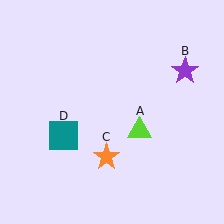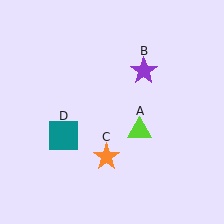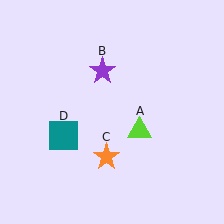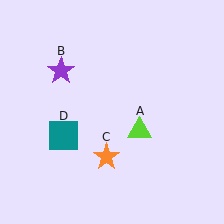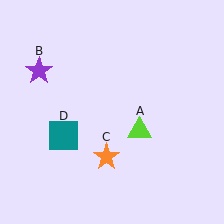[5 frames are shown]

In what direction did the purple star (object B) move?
The purple star (object B) moved left.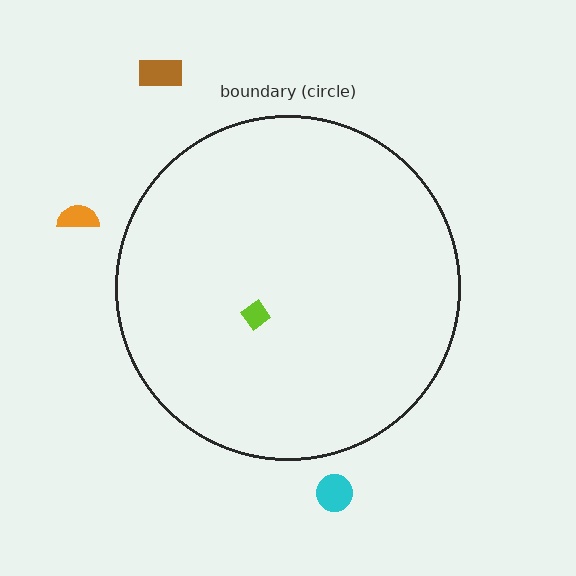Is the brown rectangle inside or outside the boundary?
Outside.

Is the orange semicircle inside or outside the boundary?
Outside.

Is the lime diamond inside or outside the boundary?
Inside.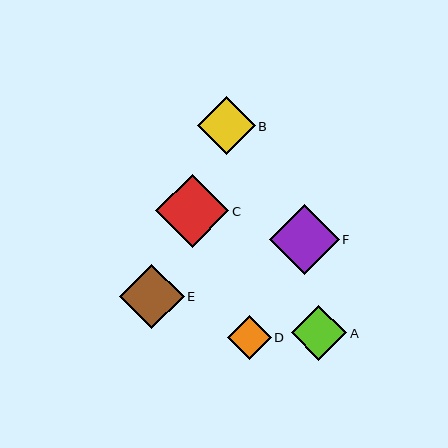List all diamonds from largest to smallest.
From largest to smallest: C, F, E, B, A, D.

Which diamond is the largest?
Diamond C is the largest with a size of approximately 73 pixels.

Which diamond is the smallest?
Diamond D is the smallest with a size of approximately 44 pixels.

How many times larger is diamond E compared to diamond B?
Diamond E is approximately 1.1 times the size of diamond B.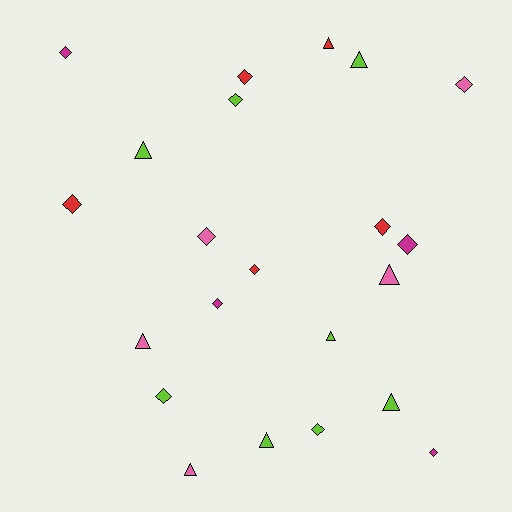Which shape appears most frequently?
Diamond, with 13 objects.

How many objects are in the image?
There are 22 objects.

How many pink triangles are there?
There are 3 pink triangles.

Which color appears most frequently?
Lime, with 8 objects.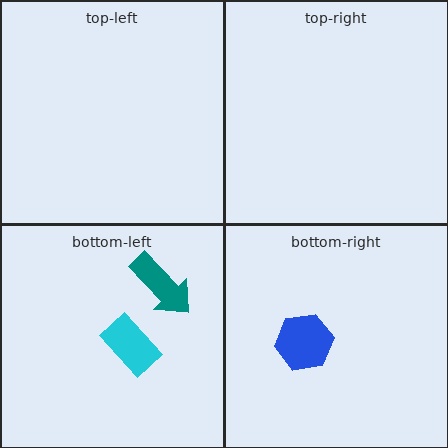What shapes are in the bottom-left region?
The cyan rectangle, the teal arrow.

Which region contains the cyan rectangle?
The bottom-left region.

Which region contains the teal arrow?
The bottom-left region.